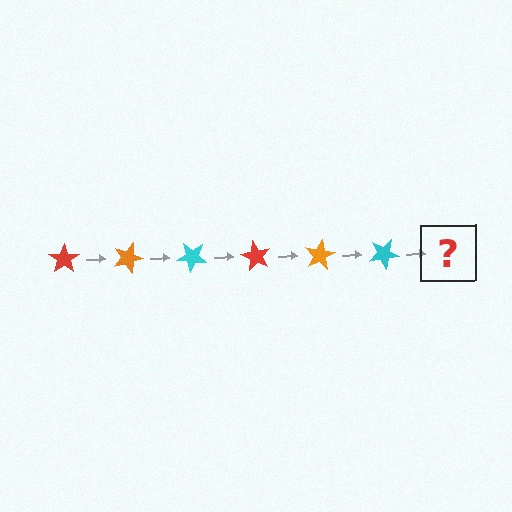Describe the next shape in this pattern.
It should be a red star, rotated 120 degrees from the start.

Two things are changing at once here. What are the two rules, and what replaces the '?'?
The two rules are that it rotates 20 degrees each step and the color cycles through red, orange, and cyan. The '?' should be a red star, rotated 120 degrees from the start.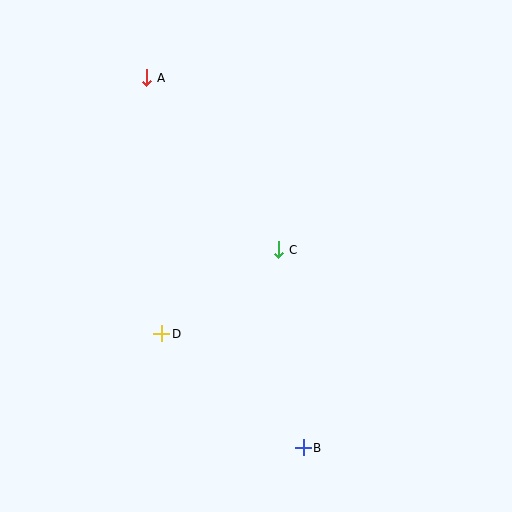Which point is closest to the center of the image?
Point C at (279, 250) is closest to the center.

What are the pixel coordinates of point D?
Point D is at (162, 334).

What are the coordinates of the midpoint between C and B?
The midpoint between C and B is at (291, 349).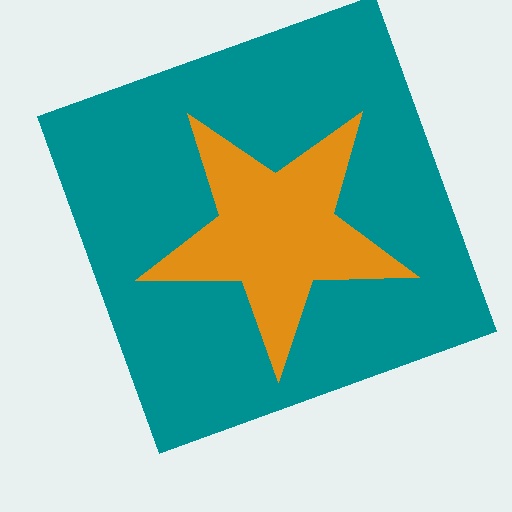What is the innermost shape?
The orange star.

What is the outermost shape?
The teal square.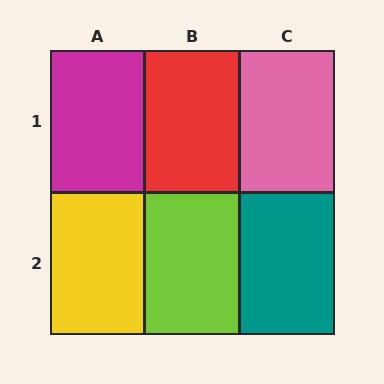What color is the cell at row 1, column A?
Magenta.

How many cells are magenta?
1 cell is magenta.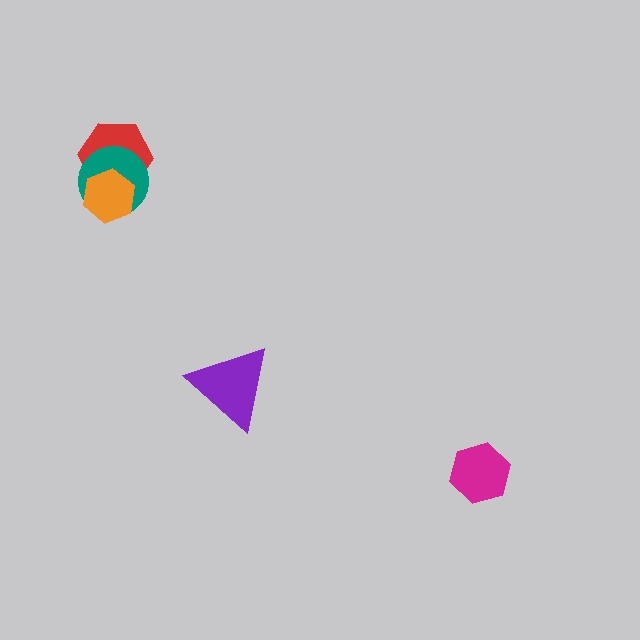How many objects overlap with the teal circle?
2 objects overlap with the teal circle.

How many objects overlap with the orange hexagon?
2 objects overlap with the orange hexagon.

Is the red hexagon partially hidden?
Yes, it is partially covered by another shape.